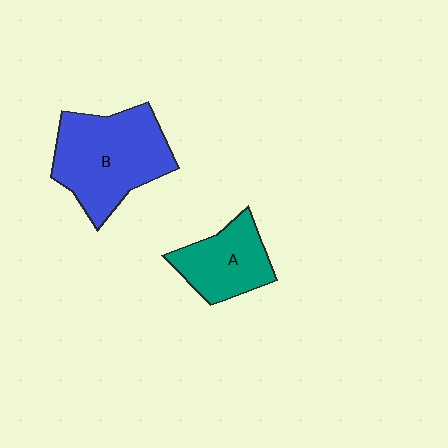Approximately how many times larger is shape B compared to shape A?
Approximately 1.6 times.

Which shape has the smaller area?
Shape A (teal).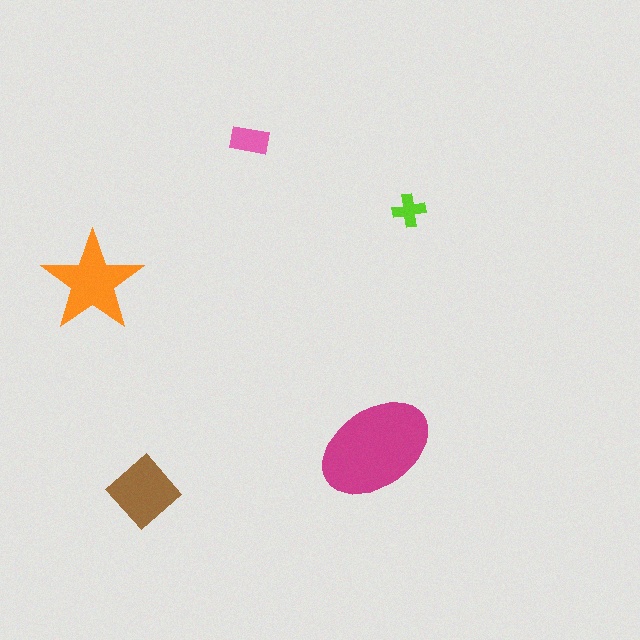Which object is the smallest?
The lime cross.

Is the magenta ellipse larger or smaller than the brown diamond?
Larger.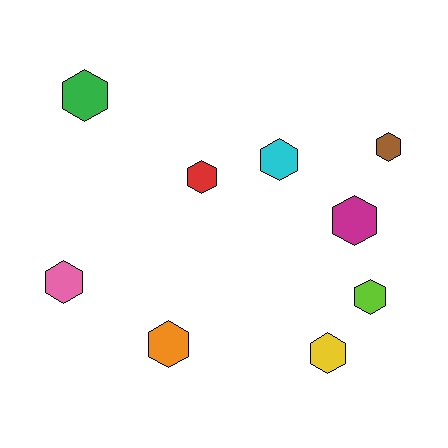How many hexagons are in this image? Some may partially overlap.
There are 9 hexagons.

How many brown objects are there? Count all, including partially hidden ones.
There is 1 brown object.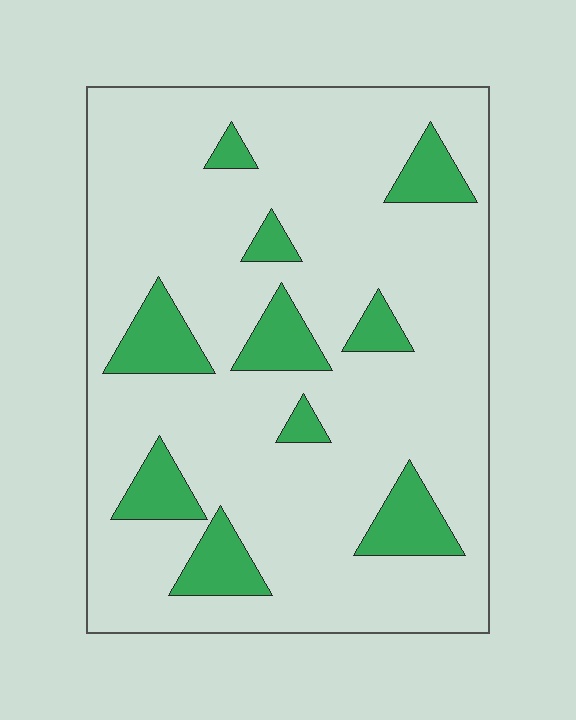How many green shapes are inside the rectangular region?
10.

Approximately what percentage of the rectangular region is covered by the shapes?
Approximately 15%.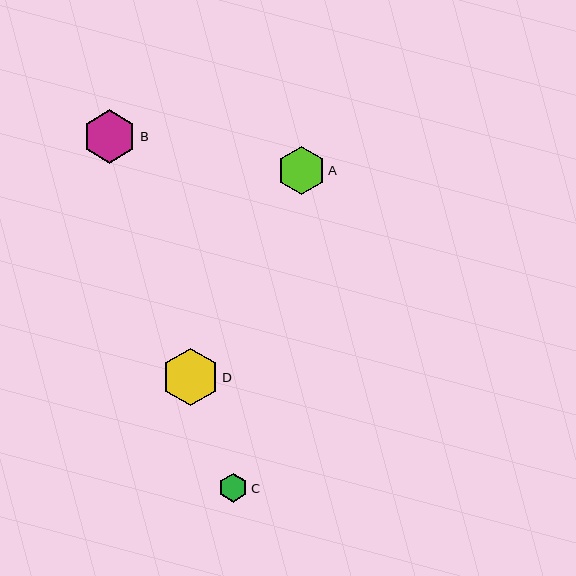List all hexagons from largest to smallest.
From largest to smallest: D, B, A, C.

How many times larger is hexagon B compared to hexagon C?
Hexagon B is approximately 1.8 times the size of hexagon C.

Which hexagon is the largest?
Hexagon D is the largest with a size of approximately 57 pixels.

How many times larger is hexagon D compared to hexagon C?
Hexagon D is approximately 2.0 times the size of hexagon C.